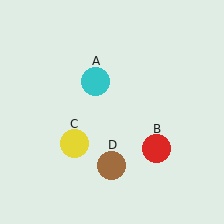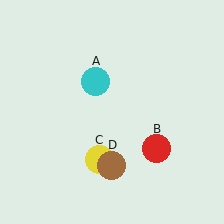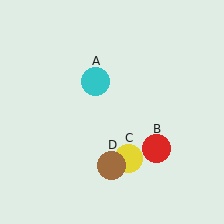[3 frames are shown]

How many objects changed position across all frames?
1 object changed position: yellow circle (object C).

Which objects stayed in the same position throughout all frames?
Cyan circle (object A) and red circle (object B) and brown circle (object D) remained stationary.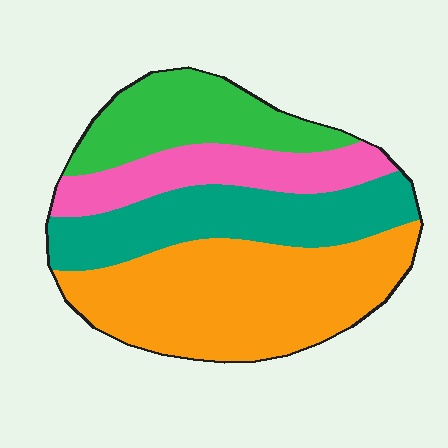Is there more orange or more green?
Orange.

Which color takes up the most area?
Orange, at roughly 40%.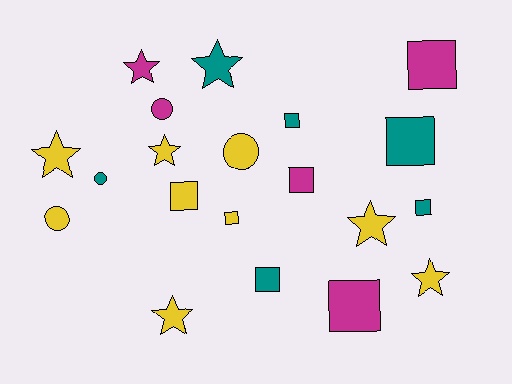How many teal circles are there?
There is 1 teal circle.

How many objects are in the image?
There are 20 objects.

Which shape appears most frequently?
Square, with 9 objects.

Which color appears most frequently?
Yellow, with 9 objects.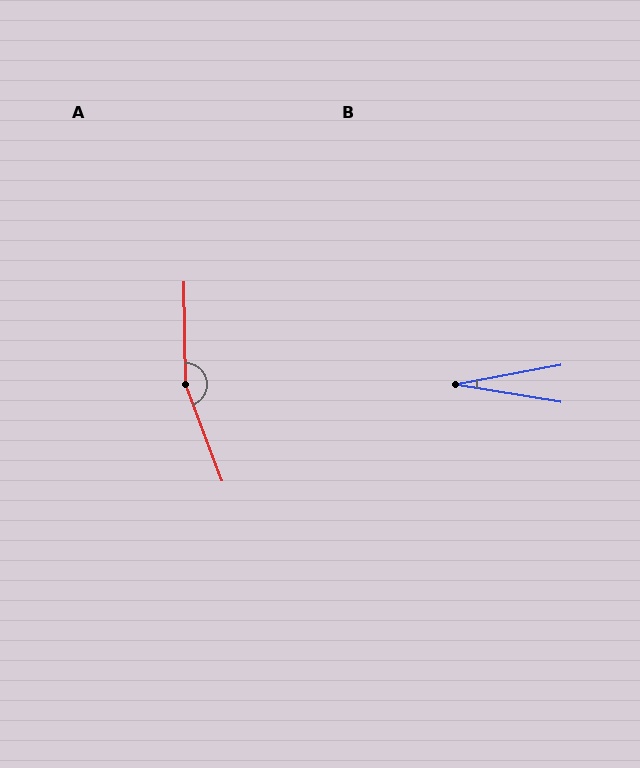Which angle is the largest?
A, at approximately 160 degrees.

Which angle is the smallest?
B, at approximately 20 degrees.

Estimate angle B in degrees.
Approximately 20 degrees.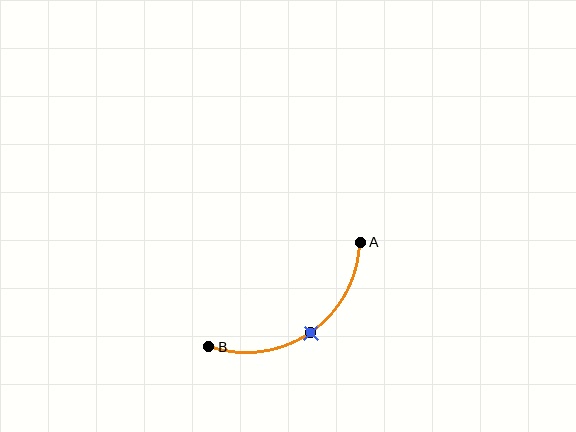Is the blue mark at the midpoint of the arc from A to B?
Yes. The blue mark lies on the arc at equal arc-length from both A and B — it is the arc midpoint.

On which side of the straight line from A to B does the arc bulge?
The arc bulges below and to the right of the straight line connecting A and B.